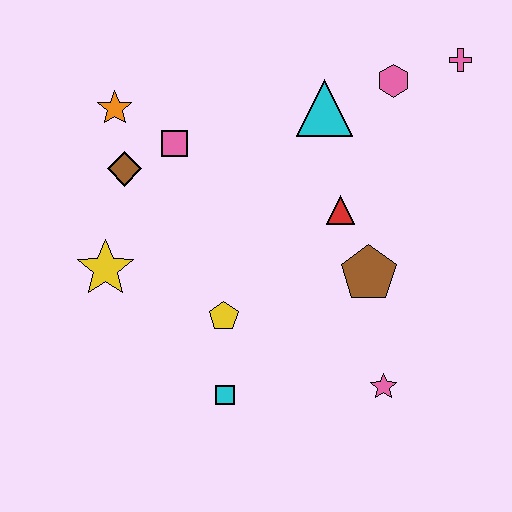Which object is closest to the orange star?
The brown diamond is closest to the orange star.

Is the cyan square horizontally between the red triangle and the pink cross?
No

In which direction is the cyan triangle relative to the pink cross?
The cyan triangle is to the left of the pink cross.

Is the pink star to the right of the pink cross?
No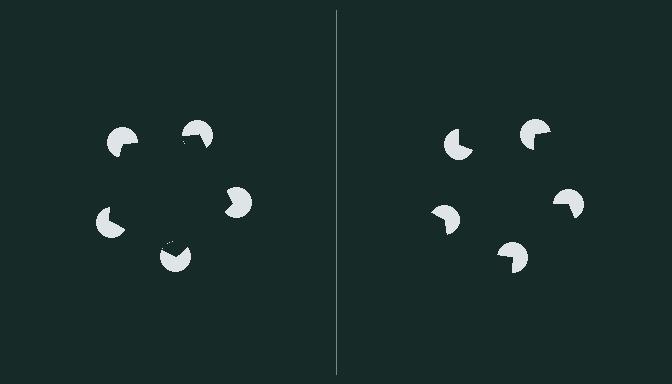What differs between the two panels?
The pac-man discs are positioned identically on both sides; only the wedge orientations differ. On the left they align to a pentagon; on the right they are misaligned.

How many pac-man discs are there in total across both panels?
10 — 5 on each side.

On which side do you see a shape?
An illusory pentagon appears on the left side. On the right side the wedge cuts are rotated, so no coherent shape forms.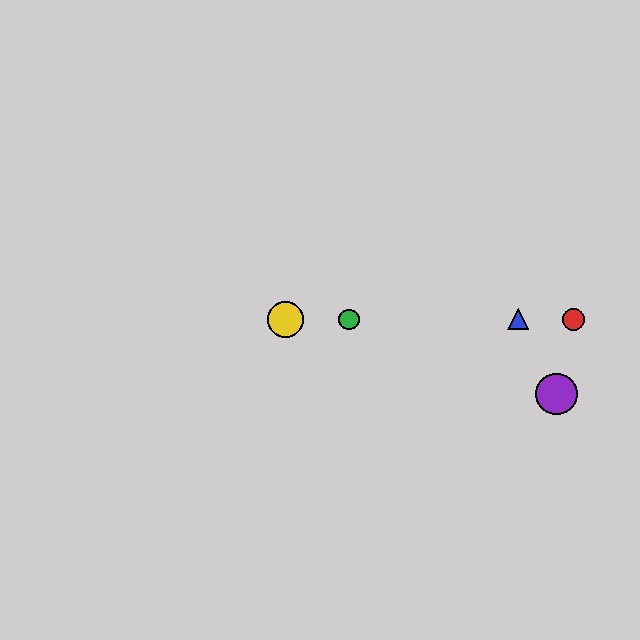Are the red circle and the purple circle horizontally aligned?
No, the red circle is at y≈319 and the purple circle is at y≈394.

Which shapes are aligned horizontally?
The red circle, the blue triangle, the green circle, the yellow circle are aligned horizontally.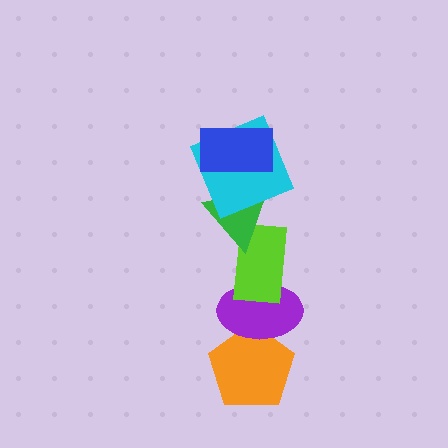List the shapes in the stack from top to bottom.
From top to bottom: the blue rectangle, the cyan square, the green triangle, the lime rectangle, the purple ellipse, the orange pentagon.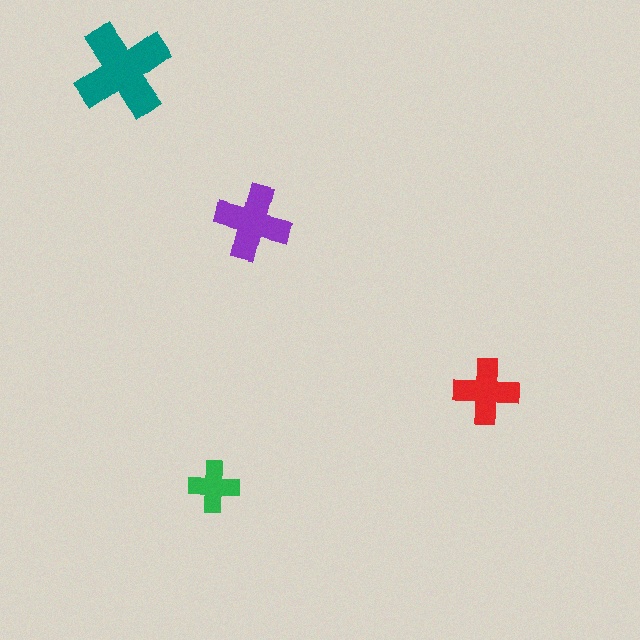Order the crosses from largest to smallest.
the teal one, the purple one, the red one, the green one.